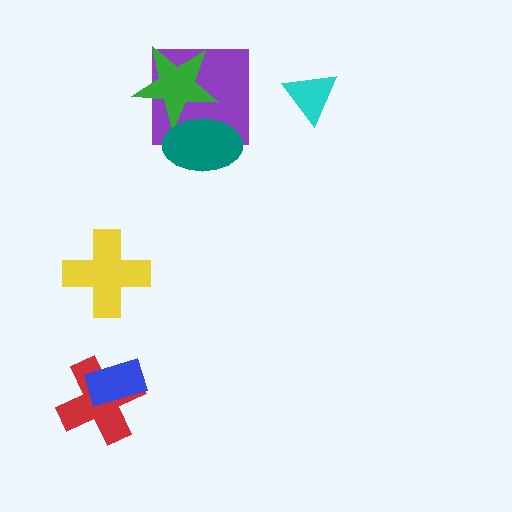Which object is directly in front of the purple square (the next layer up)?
The green star is directly in front of the purple square.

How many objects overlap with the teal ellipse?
2 objects overlap with the teal ellipse.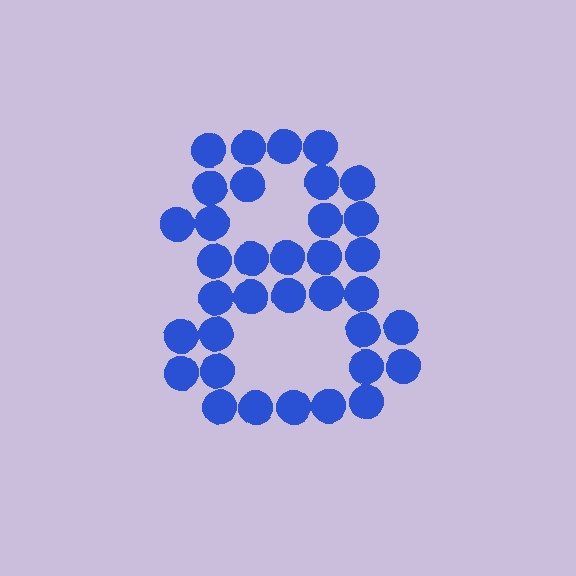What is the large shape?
The large shape is the digit 8.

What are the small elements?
The small elements are circles.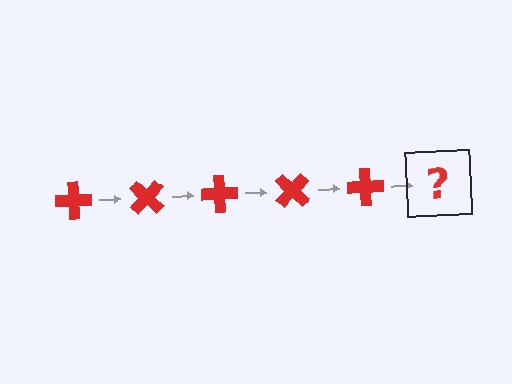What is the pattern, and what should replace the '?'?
The pattern is that the cross rotates 45 degrees each step. The '?' should be a red cross rotated 225 degrees.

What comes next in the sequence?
The next element should be a red cross rotated 225 degrees.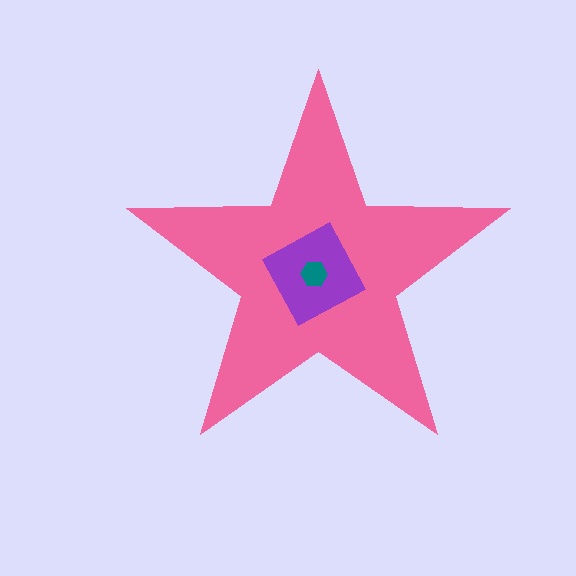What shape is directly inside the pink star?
The purple diamond.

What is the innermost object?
The teal hexagon.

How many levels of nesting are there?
3.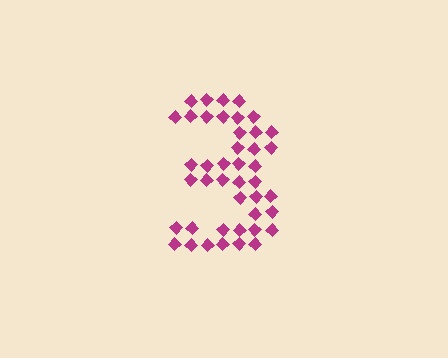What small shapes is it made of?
It is made of small diamonds.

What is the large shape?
The large shape is the digit 3.